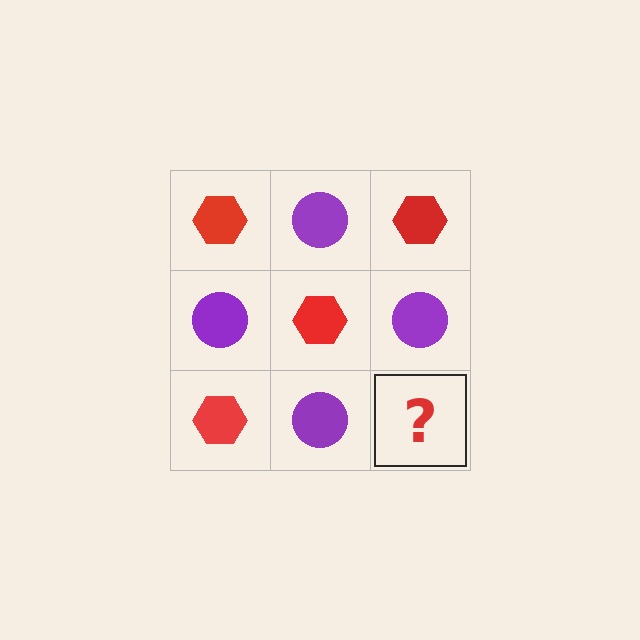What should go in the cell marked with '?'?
The missing cell should contain a red hexagon.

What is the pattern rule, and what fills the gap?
The rule is that it alternates red hexagon and purple circle in a checkerboard pattern. The gap should be filled with a red hexagon.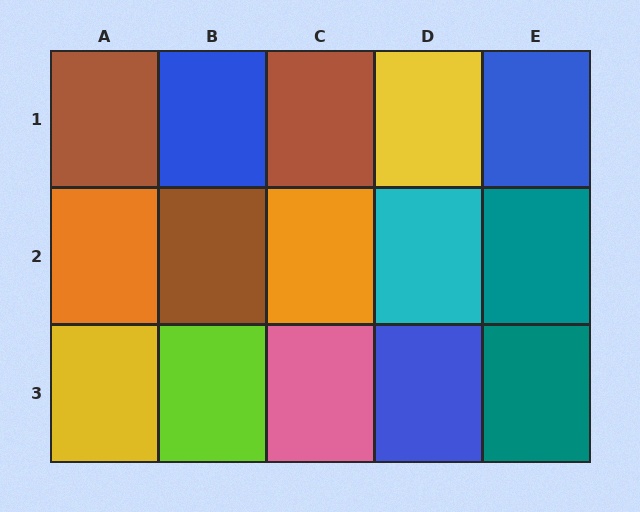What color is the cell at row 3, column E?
Teal.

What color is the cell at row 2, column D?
Cyan.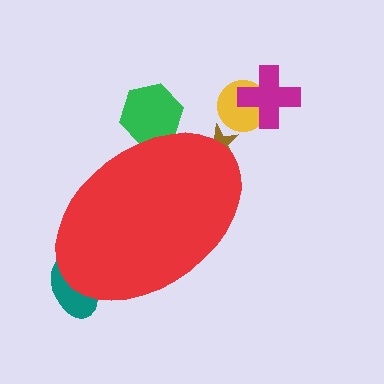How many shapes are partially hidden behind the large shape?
3 shapes are partially hidden.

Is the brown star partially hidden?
Yes, the brown star is partially hidden behind the red ellipse.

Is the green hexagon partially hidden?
Yes, the green hexagon is partially hidden behind the red ellipse.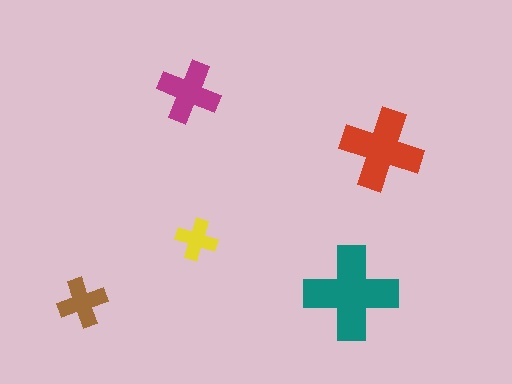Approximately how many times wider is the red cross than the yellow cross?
About 2 times wider.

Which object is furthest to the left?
The brown cross is leftmost.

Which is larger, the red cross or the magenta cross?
The red one.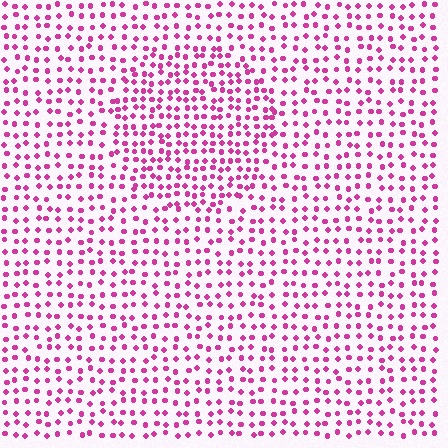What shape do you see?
I see a circle.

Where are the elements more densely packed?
The elements are more densely packed inside the circle boundary.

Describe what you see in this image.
The image contains small magenta elements arranged at two different densities. A circle-shaped region is visible where the elements are more densely packed than the surrounding area.